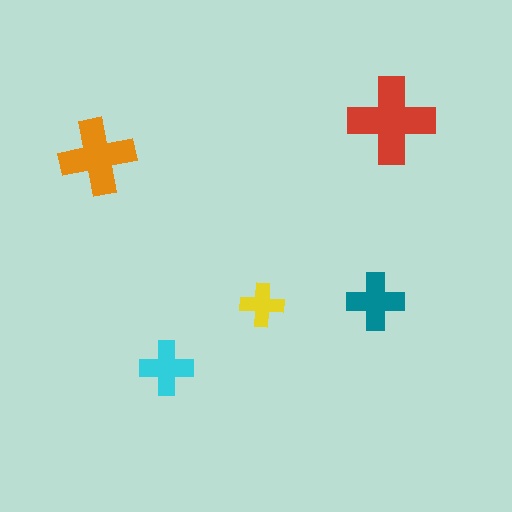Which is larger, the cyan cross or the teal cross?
The teal one.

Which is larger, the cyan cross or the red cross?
The red one.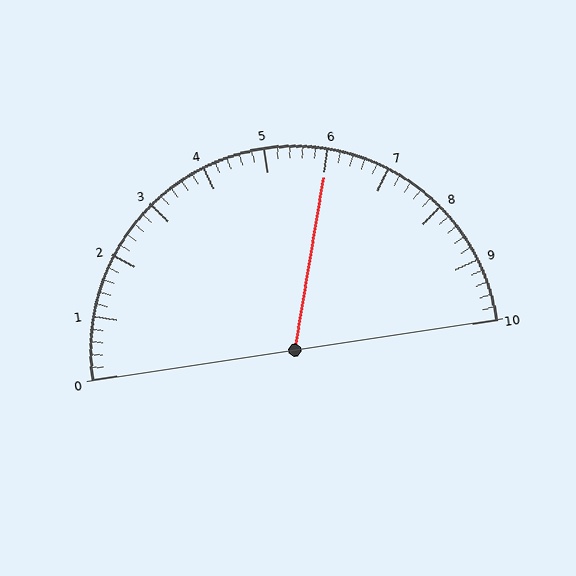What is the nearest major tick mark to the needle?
The nearest major tick mark is 6.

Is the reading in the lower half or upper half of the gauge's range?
The reading is in the upper half of the range (0 to 10).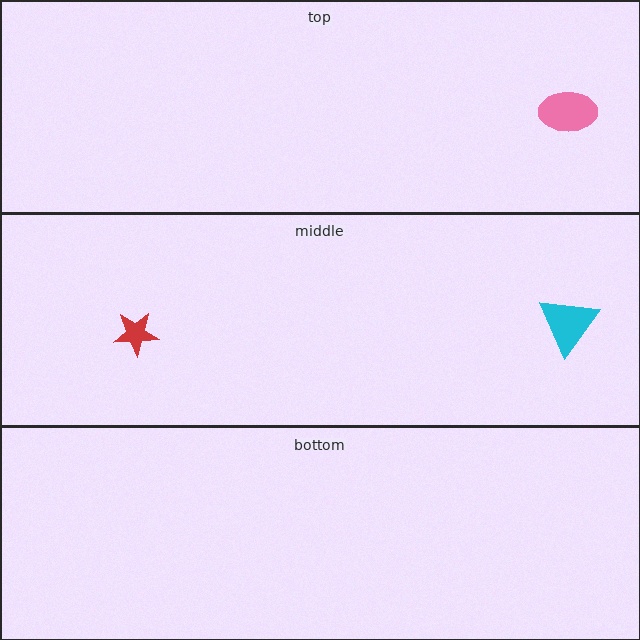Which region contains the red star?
The middle region.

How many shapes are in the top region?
1.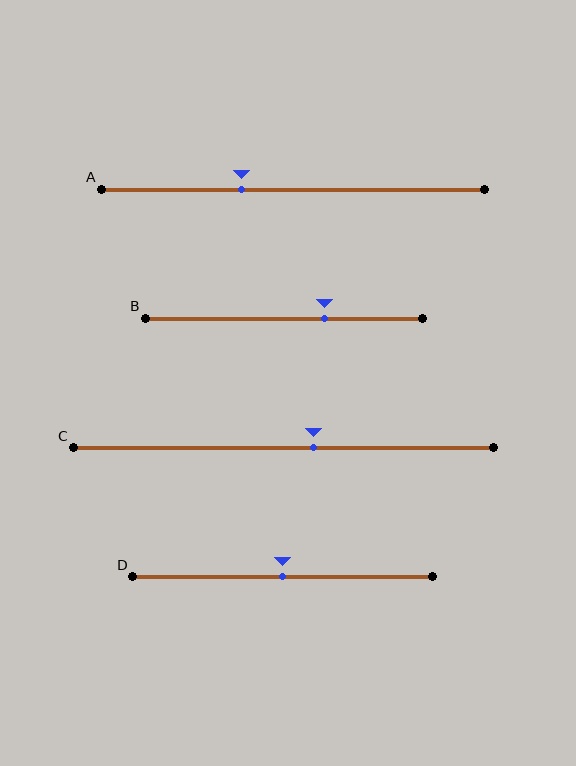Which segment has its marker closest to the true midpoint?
Segment D has its marker closest to the true midpoint.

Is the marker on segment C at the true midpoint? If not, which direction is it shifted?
No, the marker on segment C is shifted to the right by about 7% of the segment length.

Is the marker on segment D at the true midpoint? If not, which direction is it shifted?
Yes, the marker on segment D is at the true midpoint.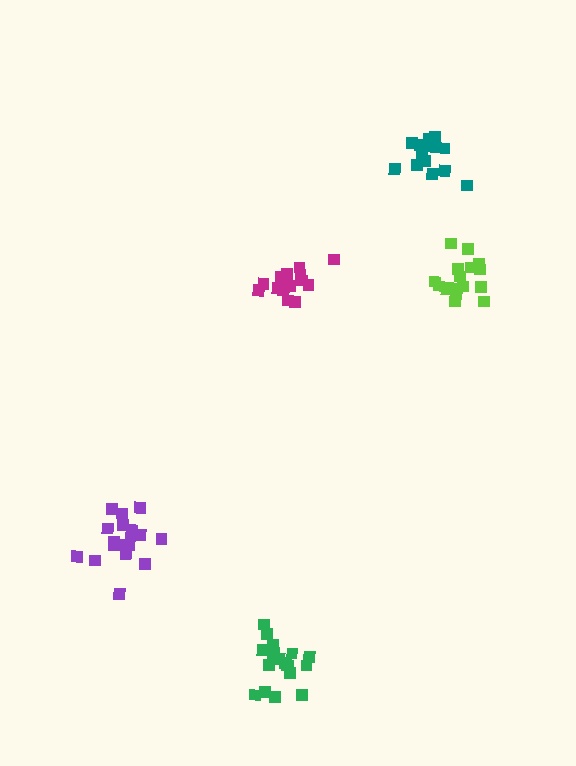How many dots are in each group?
Group 1: 18 dots, Group 2: 19 dots, Group 3: 17 dots, Group 4: 15 dots, Group 5: 16 dots (85 total).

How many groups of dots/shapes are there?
There are 5 groups.